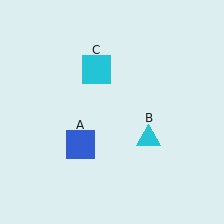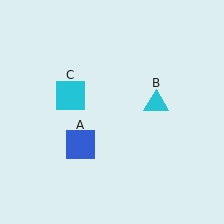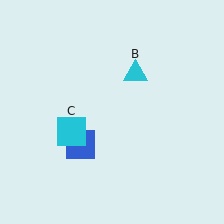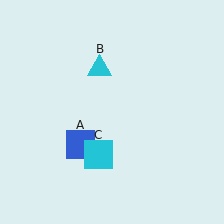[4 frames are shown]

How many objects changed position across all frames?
2 objects changed position: cyan triangle (object B), cyan square (object C).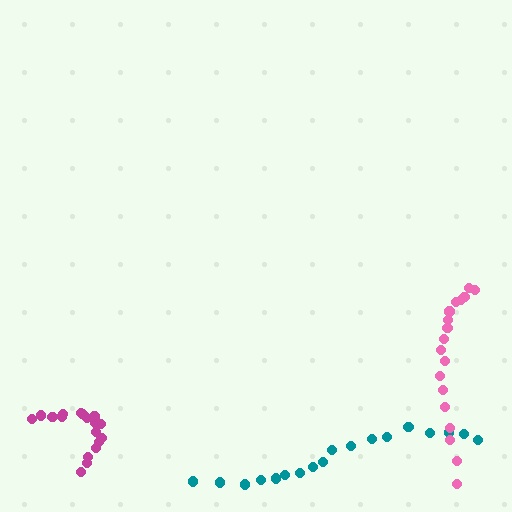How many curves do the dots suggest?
There are 3 distinct paths.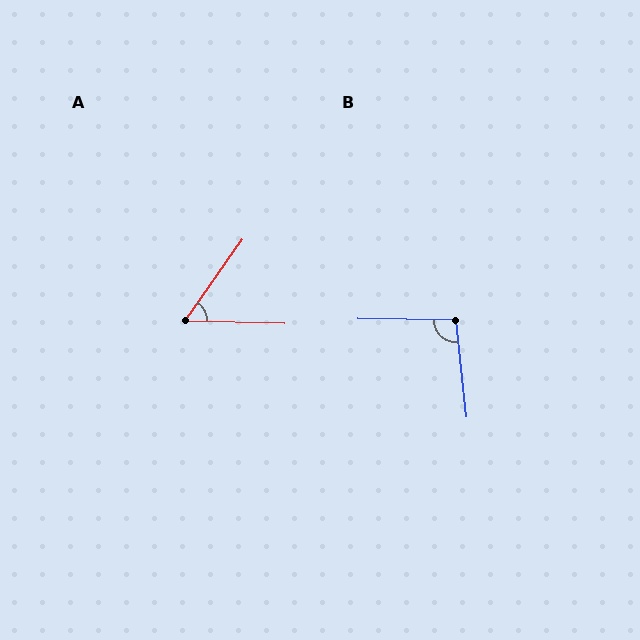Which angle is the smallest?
A, at approximately 57 degrees.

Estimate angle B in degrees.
Approximately 97 degrees.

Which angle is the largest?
B, at approximately 97 degrees.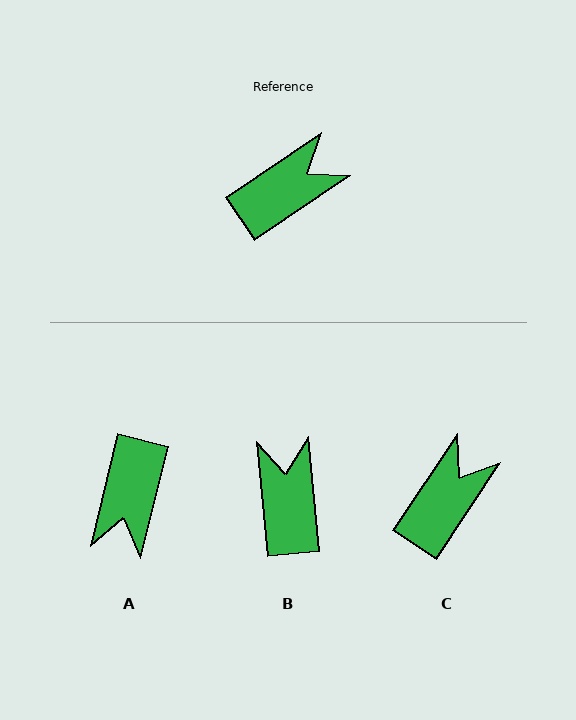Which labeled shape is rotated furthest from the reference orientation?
A, about 138 degrees away.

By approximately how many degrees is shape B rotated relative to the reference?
Approximately 61 degrees counter-clockwise.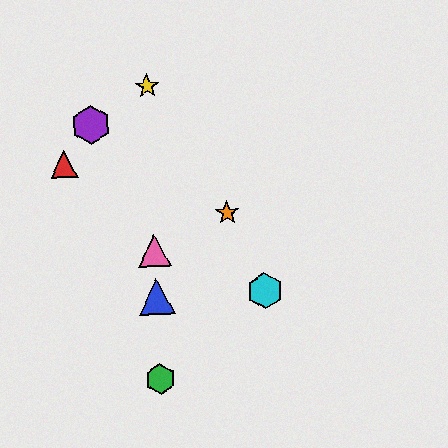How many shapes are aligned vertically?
4 shapes (the blue triangle, the green hexagon, the yellow star, the pink triangle) are aligned vertically.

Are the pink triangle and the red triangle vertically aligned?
No, the pink triangle is at x≈154 and the red triangle is at x≈64.